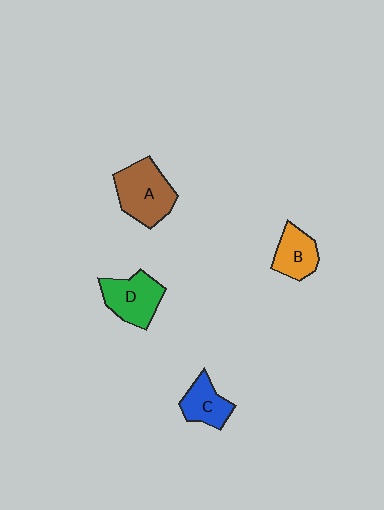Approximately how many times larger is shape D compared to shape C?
Approximately 1.4 times.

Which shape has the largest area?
Shape A (brown).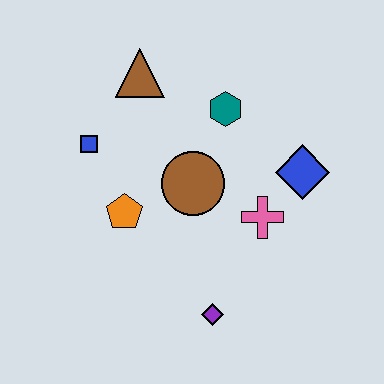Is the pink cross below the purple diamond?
No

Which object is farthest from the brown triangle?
The purple diamond is farthest from the brown triangle.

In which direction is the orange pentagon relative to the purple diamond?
The orange pentagon is above the purple diamond.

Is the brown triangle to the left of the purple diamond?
Yes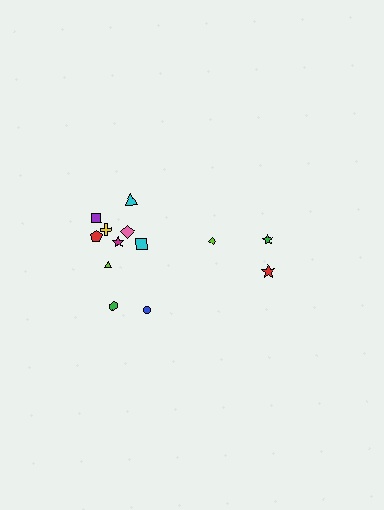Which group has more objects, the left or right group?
The left group.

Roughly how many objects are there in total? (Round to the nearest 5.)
Roughly 15 objects in total.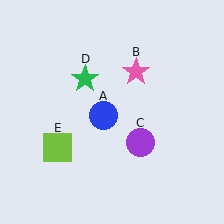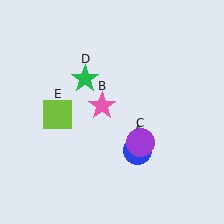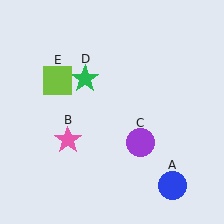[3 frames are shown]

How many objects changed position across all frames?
3 objects changed position: blue circle (object A), pink star (object B), lime square (object E).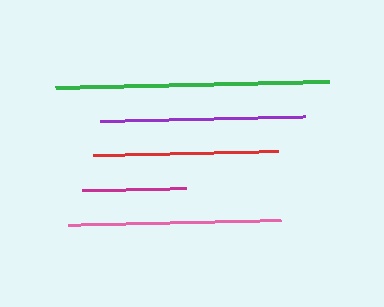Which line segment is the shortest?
The magenta line is the shortest at approximately 104 pixels.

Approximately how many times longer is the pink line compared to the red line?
The pink line is approximately 1.2 times the length of the red line.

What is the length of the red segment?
The red segment is approximately 185 pixels long.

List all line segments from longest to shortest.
From longest to shortest: green, pink, purple, red, magenta.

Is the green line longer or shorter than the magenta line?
The green line is longer than the magenta line.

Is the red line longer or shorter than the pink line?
The pink line is longer than the red line.